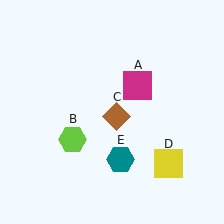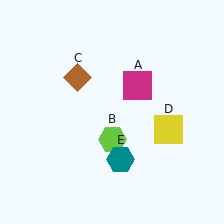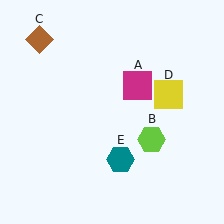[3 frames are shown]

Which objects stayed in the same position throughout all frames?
Magenta square (object A) and teal hexagon (object E) remained stationary.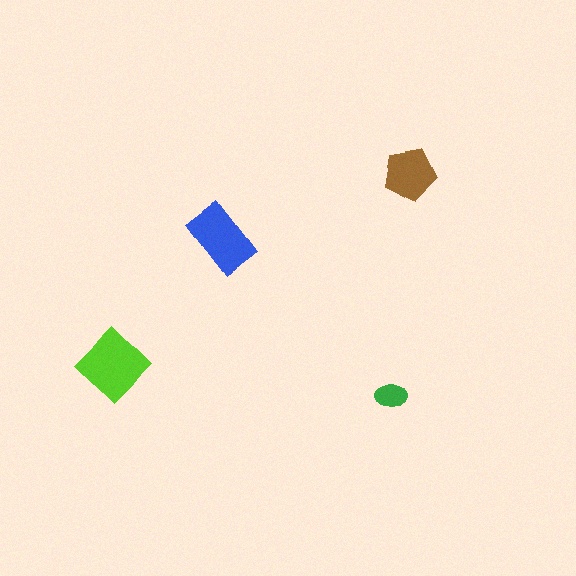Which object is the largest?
The lime diamond.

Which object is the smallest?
The green ellipse.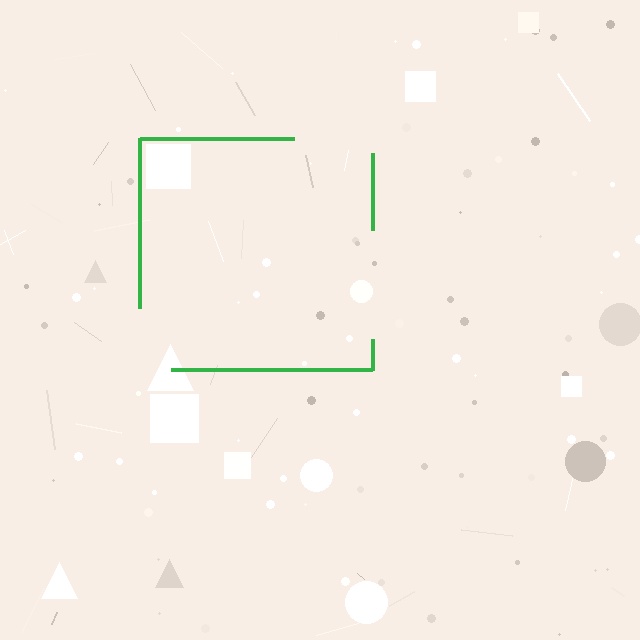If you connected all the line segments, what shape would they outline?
They would outline a square.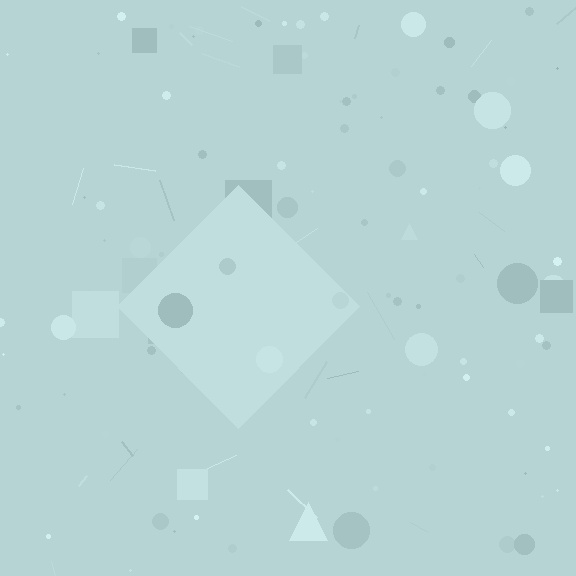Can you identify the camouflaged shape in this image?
The camouflaged shape is a diamond.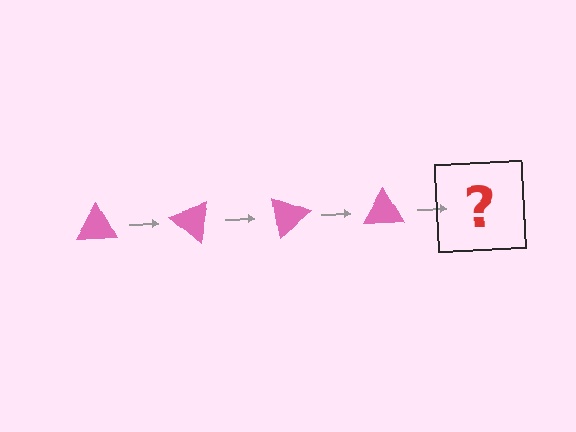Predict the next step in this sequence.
The next step is a pink triangle rotated 160 degrees.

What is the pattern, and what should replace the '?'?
The pattern is that the triangle rotates 40 degrees each step. The '?' should be a pink triangle rotated 160 degrees.